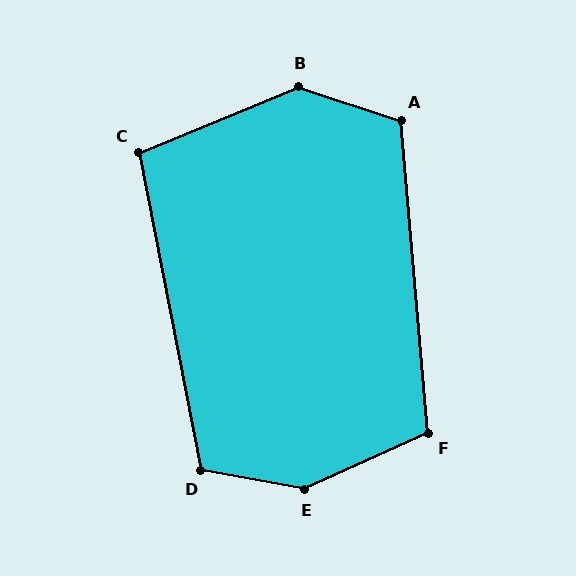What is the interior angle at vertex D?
Approximately 111 degrees (obtuse).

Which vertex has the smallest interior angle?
C, at approximately 101 degrees.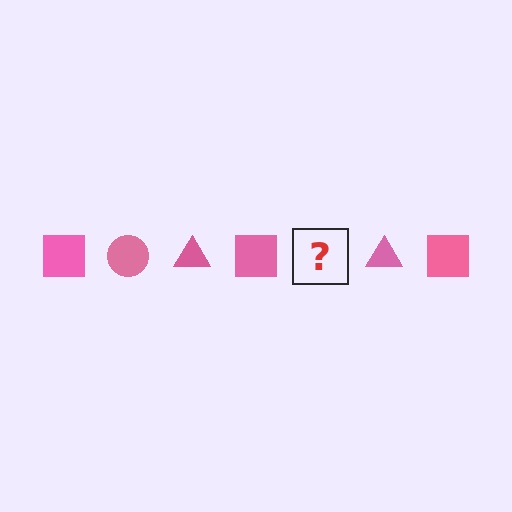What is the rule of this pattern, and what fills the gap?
The rule is that the pattern cycles through square, circle, triangle shapes in pink. The gap should be filled with a pink circle.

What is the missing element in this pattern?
The missing element is a pink circle.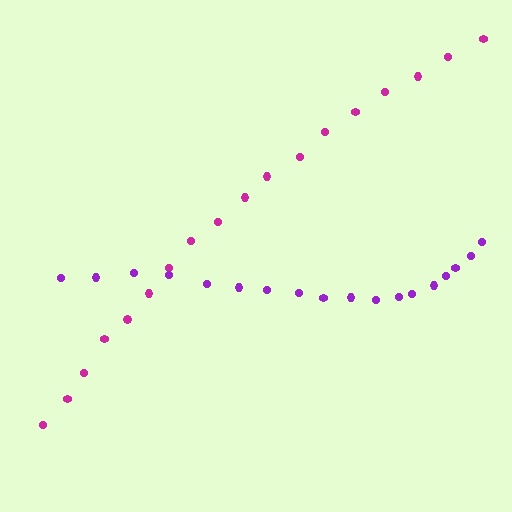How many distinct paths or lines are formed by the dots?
There are 2 distinct paths.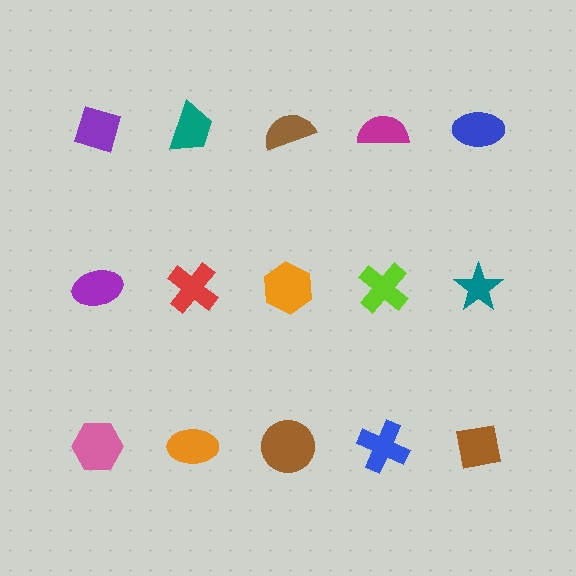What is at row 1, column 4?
A magenta semicircle.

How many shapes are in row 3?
5 shapes.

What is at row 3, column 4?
A blue cross.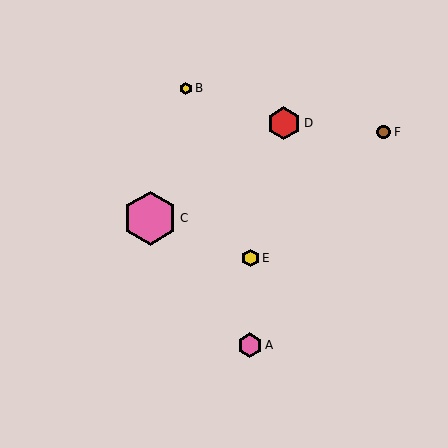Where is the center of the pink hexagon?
The center of the pink hexagon is at (250, 345).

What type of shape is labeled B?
Shape B is a yellow hexagon.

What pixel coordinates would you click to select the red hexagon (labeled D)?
Click at (284, 123) to select the red hexagon D.